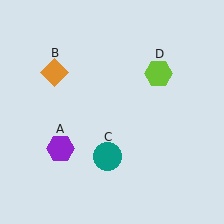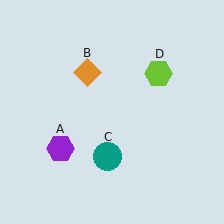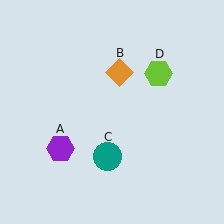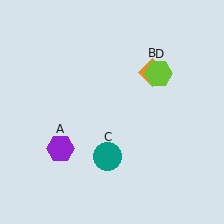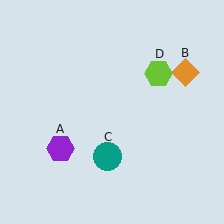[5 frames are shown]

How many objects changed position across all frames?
1 object changed position: orange diamond (object B).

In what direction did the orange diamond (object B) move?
The orange diamond (object B) moved right.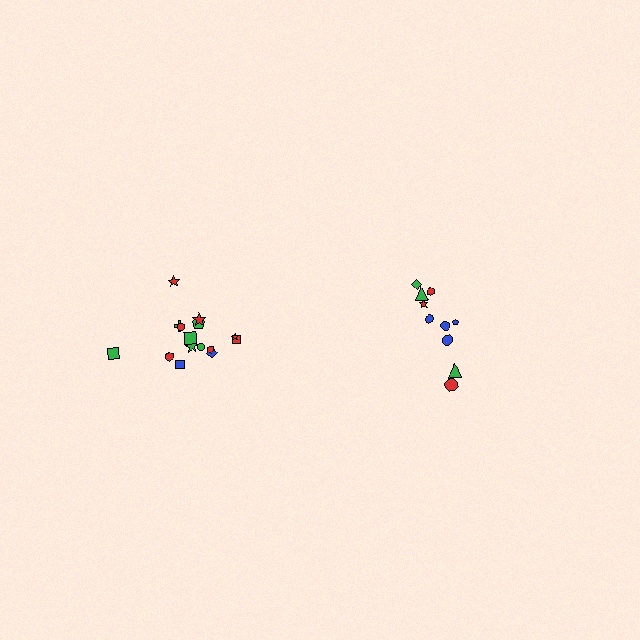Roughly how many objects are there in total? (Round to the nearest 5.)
Roughly 25 objects in total.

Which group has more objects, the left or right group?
The left group.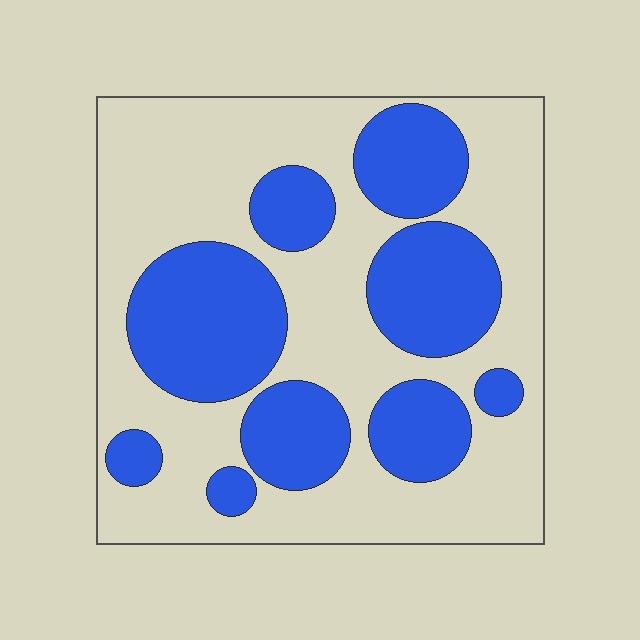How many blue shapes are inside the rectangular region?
9.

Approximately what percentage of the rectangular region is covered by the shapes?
Approximately 40%.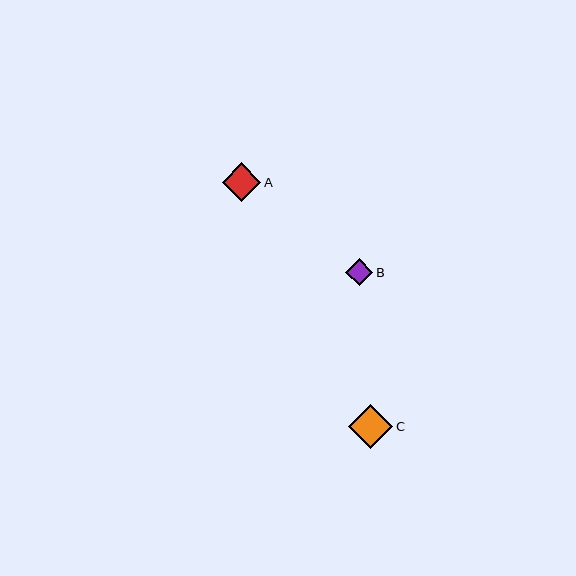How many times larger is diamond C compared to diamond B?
Diamond C is approximately 1.7 times the size of diamond B.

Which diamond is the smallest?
Diamond B is the smallest with a size of approximately 27 pixels.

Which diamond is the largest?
Diamond C is the largest with a size of approximately 45 pixels.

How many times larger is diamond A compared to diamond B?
Diamond A is approximately 1.4 times the size of diamond B.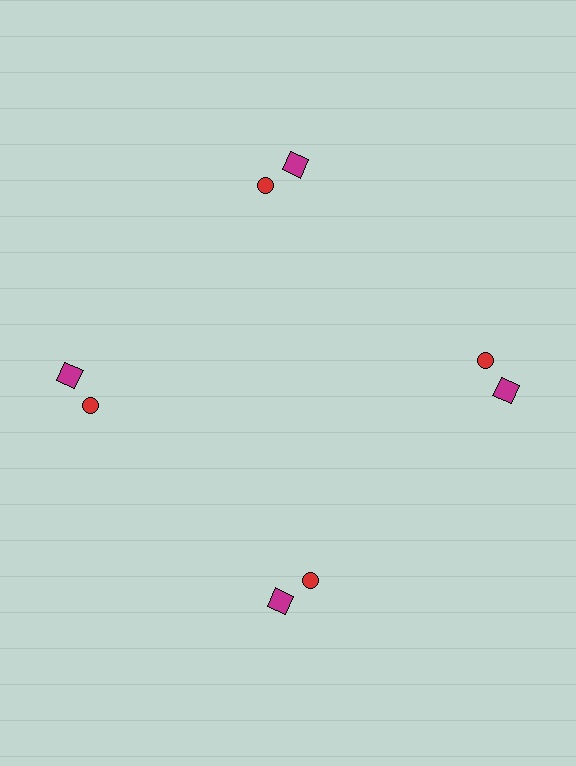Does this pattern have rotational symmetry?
Yes, this pattern has 4-fold rotational symmetry. It looks the same after rotating 90 degrees around the center.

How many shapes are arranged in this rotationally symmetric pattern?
There are 8 shapes, arranged in 4 groups of 2.